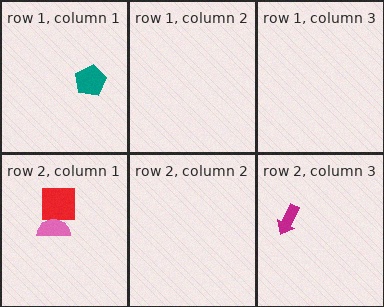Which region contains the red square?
The row 2, column 1 region.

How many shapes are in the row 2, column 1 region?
2.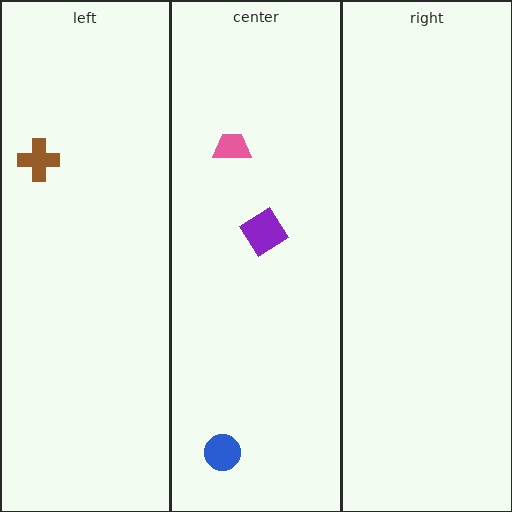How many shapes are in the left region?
1.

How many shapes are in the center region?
3.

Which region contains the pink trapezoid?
The center region.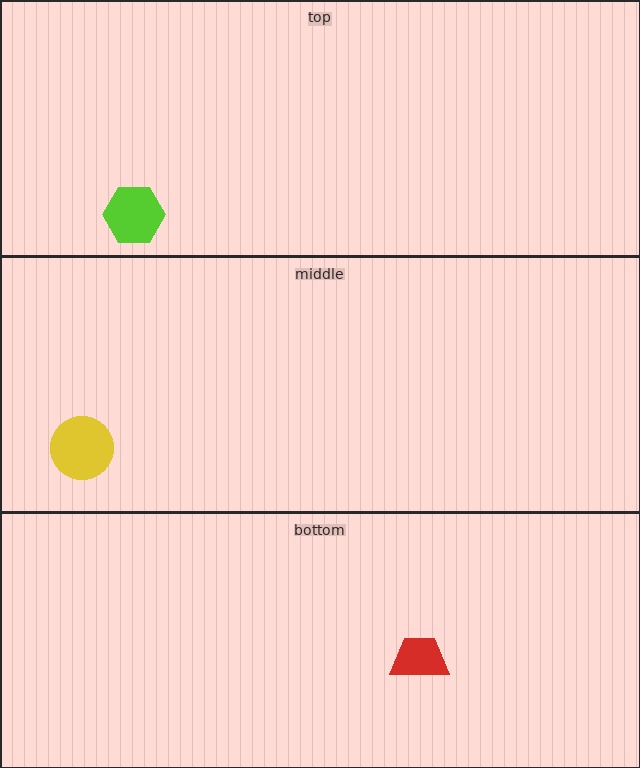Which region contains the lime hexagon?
The top region.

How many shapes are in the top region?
1.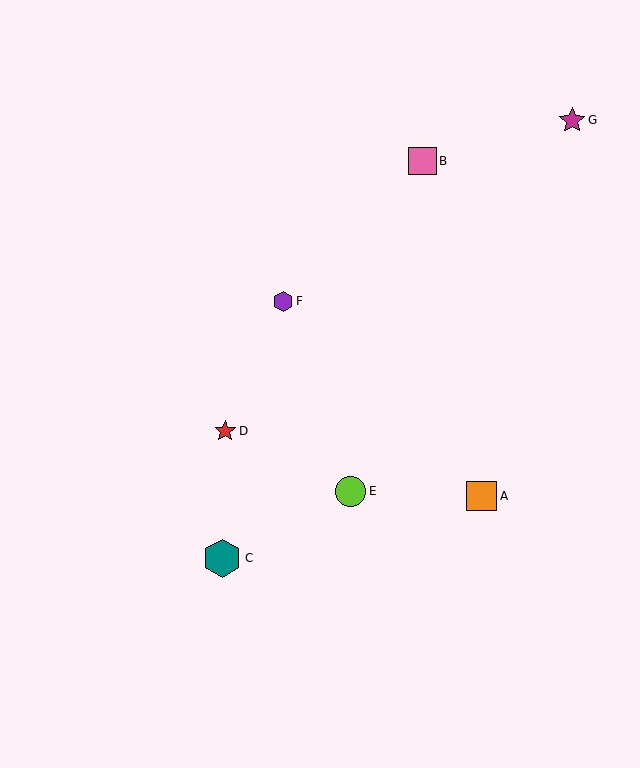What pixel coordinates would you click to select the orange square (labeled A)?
Click at (482, 496) to select the orange square A.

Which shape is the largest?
The teal hexagon (labeled C) is the largest.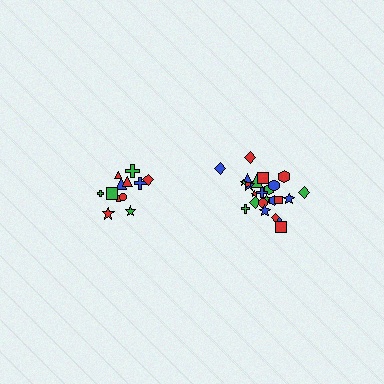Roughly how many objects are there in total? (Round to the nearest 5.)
Roughly 35 objects in total.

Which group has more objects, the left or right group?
The right group.